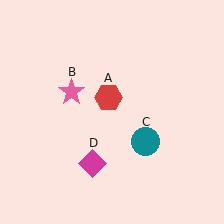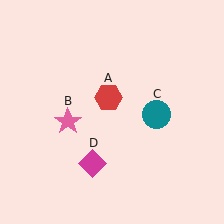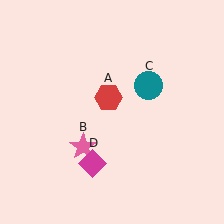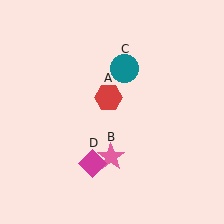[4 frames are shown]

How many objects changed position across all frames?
2 objects changed position: pink star (object B), teal circle (object C).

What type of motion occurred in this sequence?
The pink star (object B), teal circle (object C) rotated counterclockwise around the center of the scene.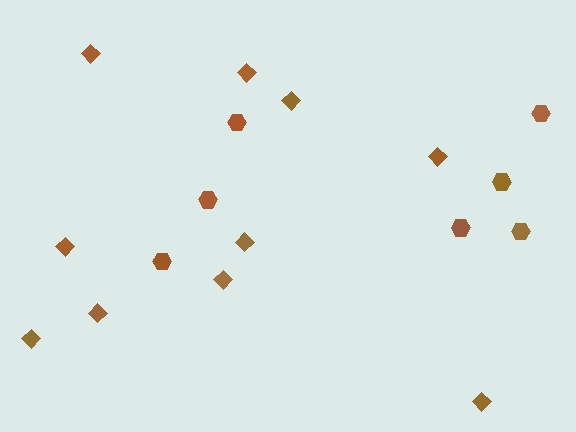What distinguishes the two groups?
There are 2 groups: one group of hexagons (7) and one group of diamonds (10).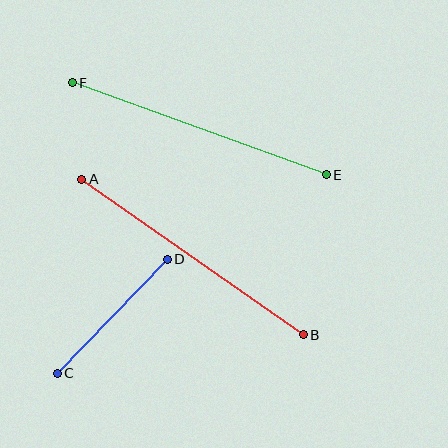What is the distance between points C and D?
The distance is approximately 158 pixels.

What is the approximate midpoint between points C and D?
The midpoint is at approximately (112, 316) pixels.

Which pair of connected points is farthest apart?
Points A and B are farthest apart.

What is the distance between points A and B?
The distance is approximately 271 pixels.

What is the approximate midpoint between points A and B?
The midpoint is at approximately (193, 257) pixels.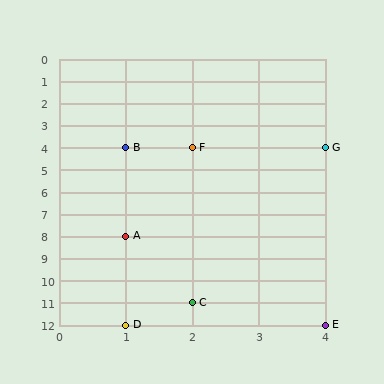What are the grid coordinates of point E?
Point E is at grid coordinates (4, 12).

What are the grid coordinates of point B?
Point B is at grid coordinates (1, 4).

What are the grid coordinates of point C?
Point C is at grid coordinates (2, 11).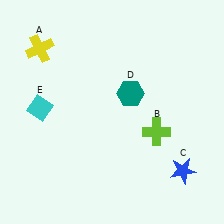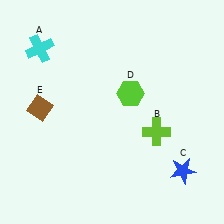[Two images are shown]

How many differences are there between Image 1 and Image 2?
There are 3 differences between the two images.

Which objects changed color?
A changed from yellow to cyan. D changed from teal to lime. E changed from cyan to brown.